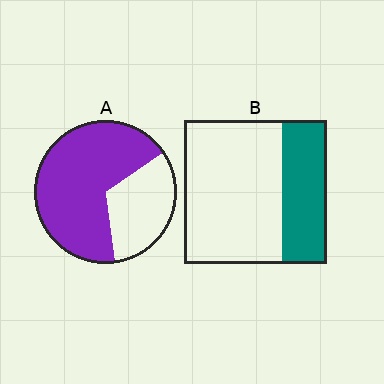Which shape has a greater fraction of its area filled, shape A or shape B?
Shape A.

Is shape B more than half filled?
No.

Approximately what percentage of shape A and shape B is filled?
A is approximately 70% and B is approximately 30%.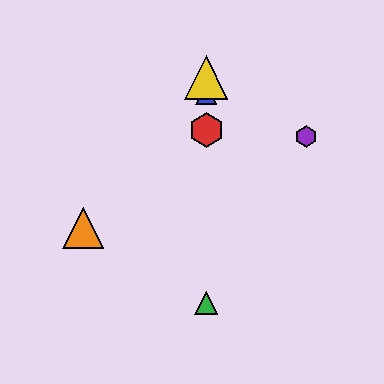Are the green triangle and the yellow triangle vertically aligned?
Yes, both are at x≈206.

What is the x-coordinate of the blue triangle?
The blue triangle is at x≈206.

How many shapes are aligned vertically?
4 shapes (the red hexagon, the blue triangle, the green triangle, the yellow triangle) are aligned vertically.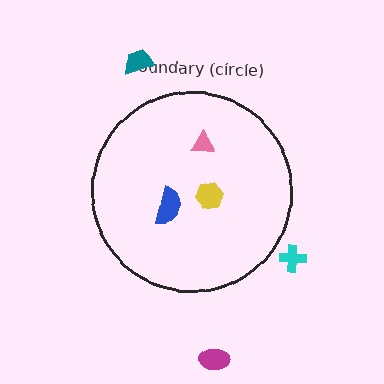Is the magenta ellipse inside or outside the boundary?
Outside.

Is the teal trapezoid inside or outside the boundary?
Outside.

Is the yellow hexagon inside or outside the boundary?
Inside.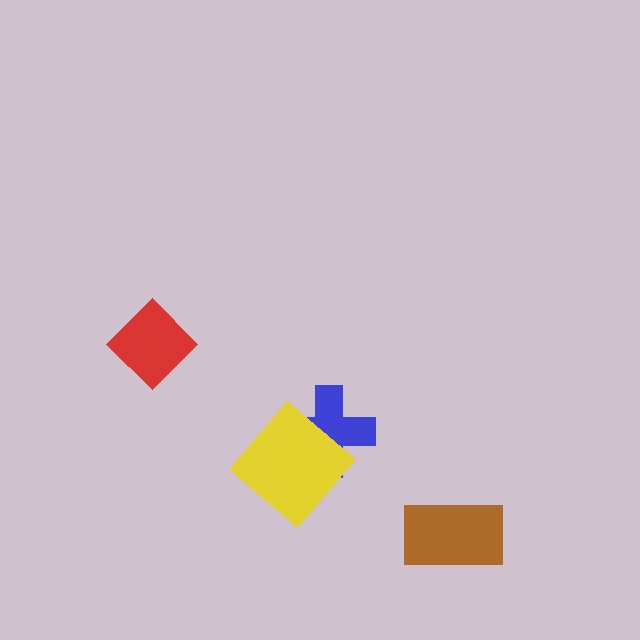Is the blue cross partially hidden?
Yes, it is partially covered by another shape.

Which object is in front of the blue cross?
The yellow diamond is in front of the blue cross.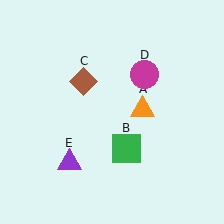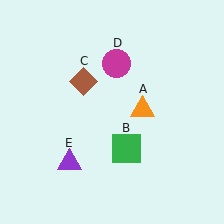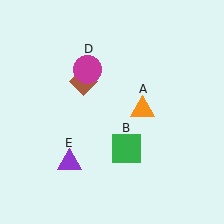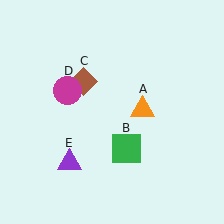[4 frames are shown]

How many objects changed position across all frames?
1 object changed position: magenta circle (object D).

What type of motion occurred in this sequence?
The magenta circle (object D) rotated counterclockwise around the center of the scene.